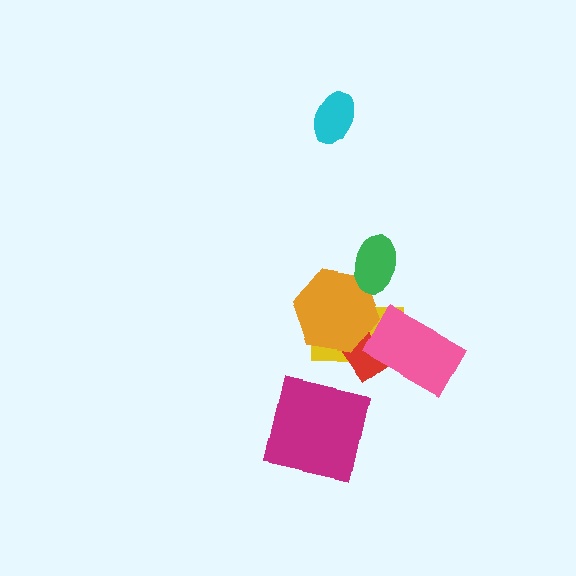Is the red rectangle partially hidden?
Yes, it is partially covered by another shape.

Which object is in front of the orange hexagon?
The green ellipse is in front of the orange hexagon.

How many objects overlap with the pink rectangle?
2 objects overlap with the pink rectangle.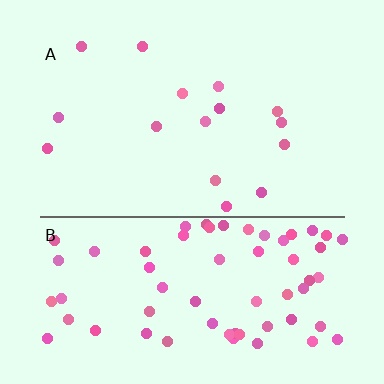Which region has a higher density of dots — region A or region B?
B (the bottom).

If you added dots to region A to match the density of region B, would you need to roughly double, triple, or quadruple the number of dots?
Approximately quadruple.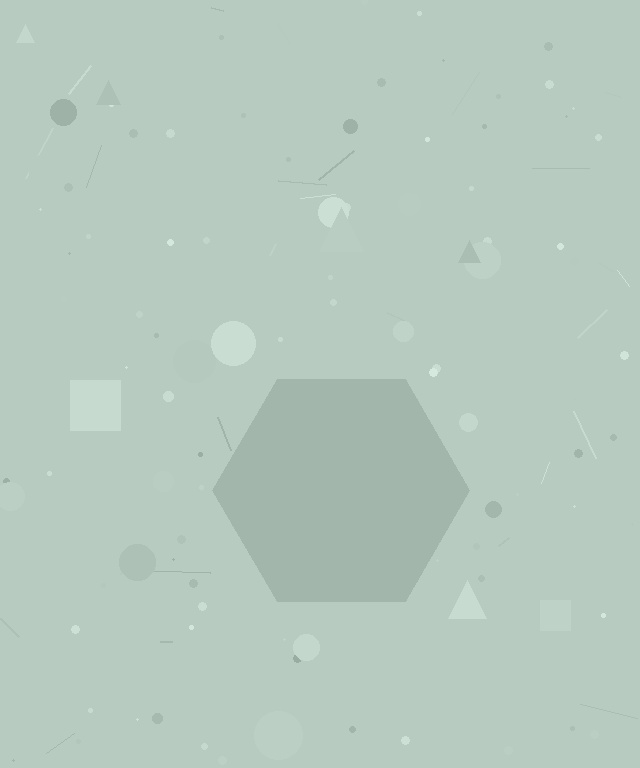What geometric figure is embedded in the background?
A hexagon is embedded in the background.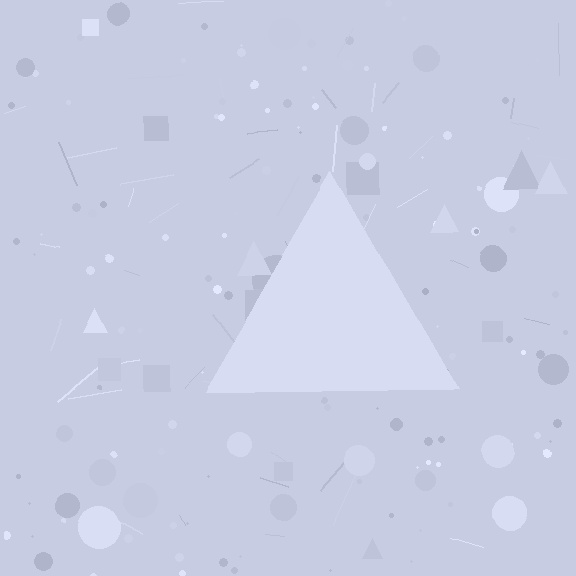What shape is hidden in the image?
A triangle is hidden in the image.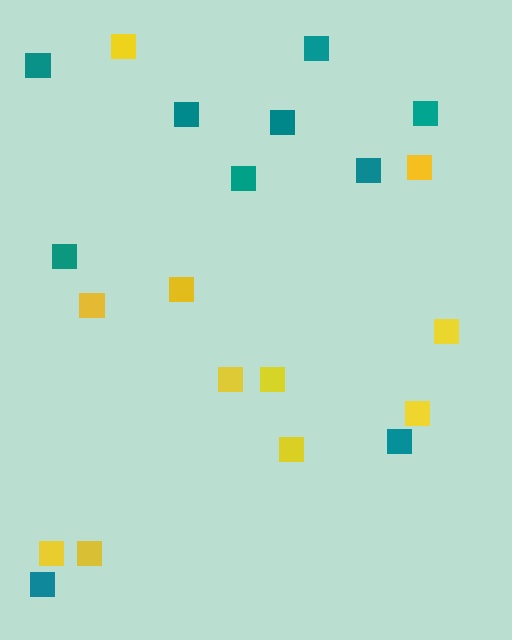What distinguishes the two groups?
There are 2 groups: one group of teal squares (10) and one group of yellow squares (11).